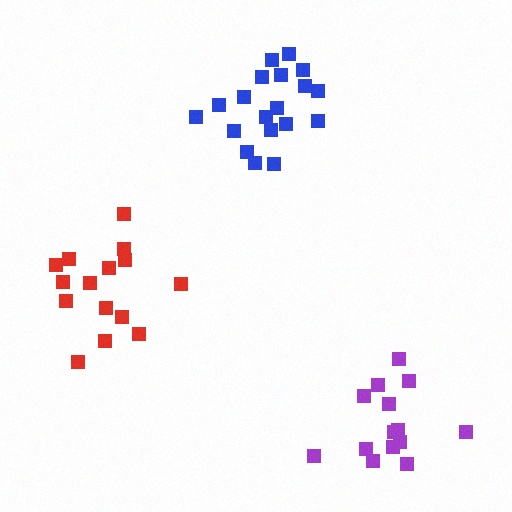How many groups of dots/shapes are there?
There are 3 groups.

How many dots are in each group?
Group 1: 14 dots, Group 2: 15 dots, Group 3: 19 dots (48 total).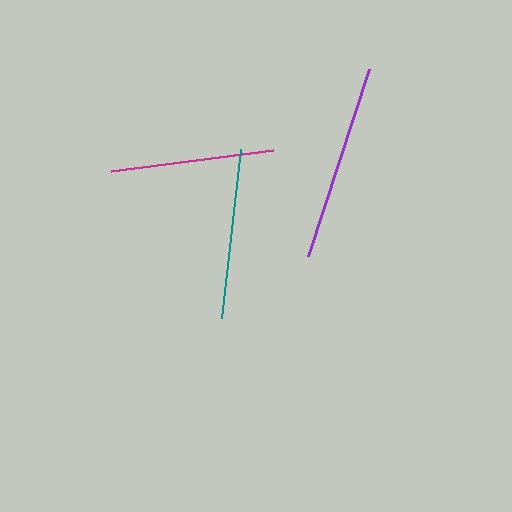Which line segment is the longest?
The purple line is the longest at approximately 196 pixels.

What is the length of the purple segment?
The purple segment is approximately 196 pixels long.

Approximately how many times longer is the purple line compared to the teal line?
The purple line is approximately 1.2 times the length of the teal line.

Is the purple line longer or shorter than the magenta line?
The purple line is longer than the magenta line.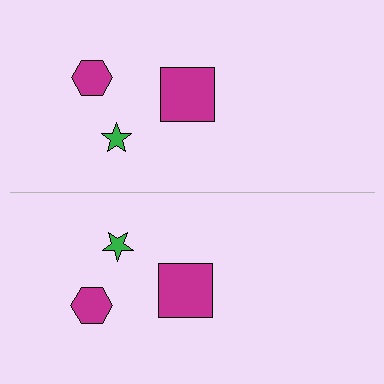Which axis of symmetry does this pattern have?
The pattern has a horizontal axis of symmetry running through the center of the image.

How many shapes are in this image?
There are 6 shapes in this image.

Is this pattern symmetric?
Yes, this pattern has bilateral (reflection) symmetry.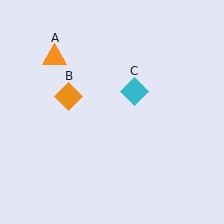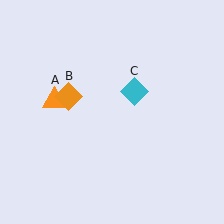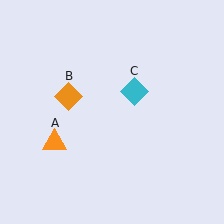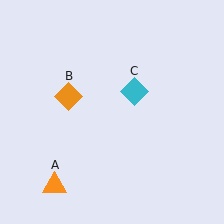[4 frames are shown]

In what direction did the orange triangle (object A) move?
The orange triangle (object A) moved down.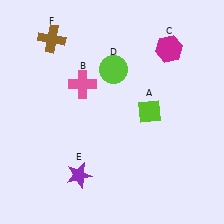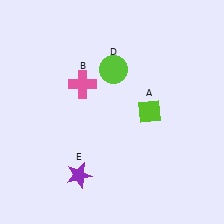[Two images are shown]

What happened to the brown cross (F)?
The brown cross (F) was removed in Image 2. It was in the top-left area of Image 1.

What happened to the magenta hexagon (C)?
The magenta hexagon (C) was removed in Image 2. It was in the top-right area of Image 1.